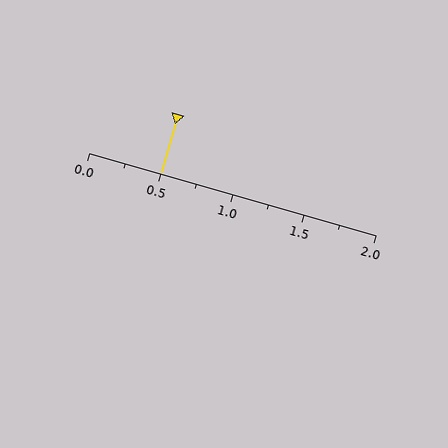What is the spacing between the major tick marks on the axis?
The major ticks are spaced 0.5 apart.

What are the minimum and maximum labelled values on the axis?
The axis runs from 0.0 to 2.0.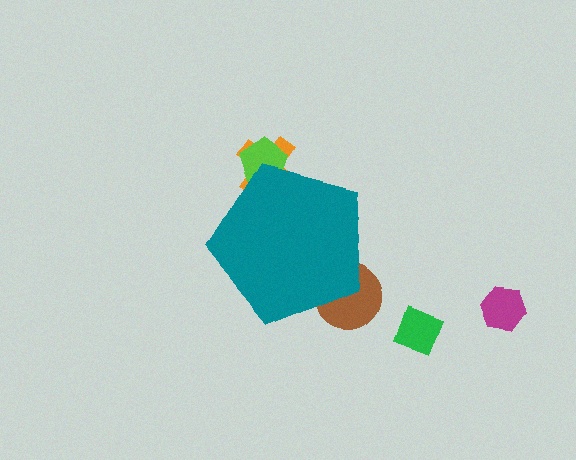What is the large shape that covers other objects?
A teal pentagon.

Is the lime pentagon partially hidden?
Yes, the lime pentagon is partially hidden behind the teal pentagon.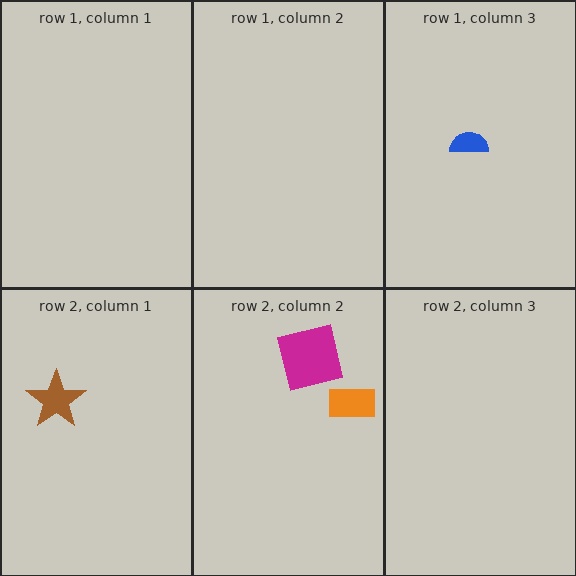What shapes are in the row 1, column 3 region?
The blue semicircle.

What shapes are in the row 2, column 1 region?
The brown star.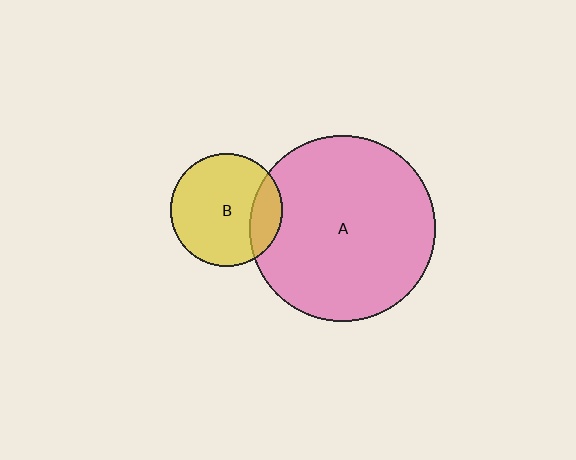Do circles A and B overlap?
Yes.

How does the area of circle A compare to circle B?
Approximately 2.7 times.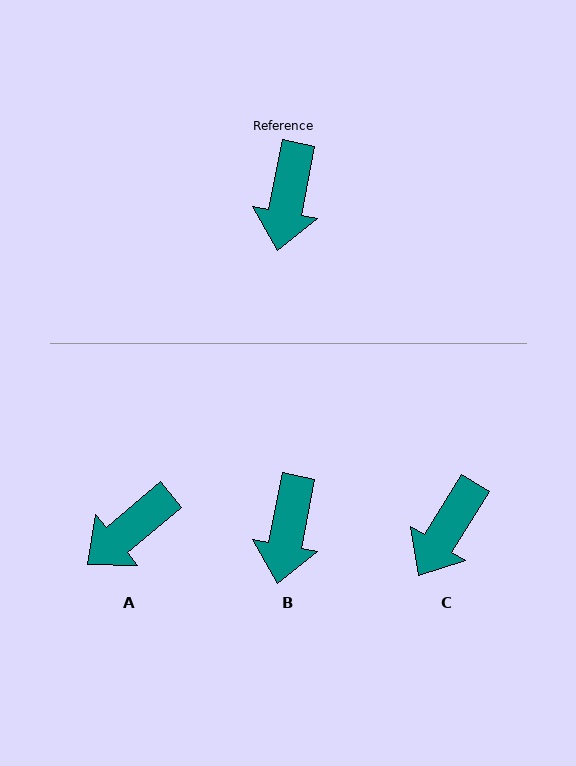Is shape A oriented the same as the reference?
No, it is off by about 39 degrees.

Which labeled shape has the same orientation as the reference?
B.